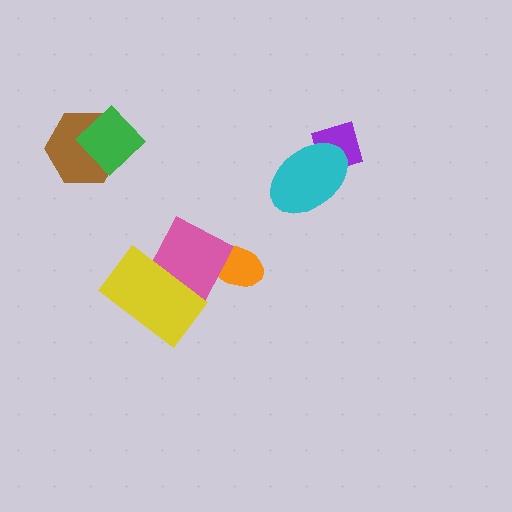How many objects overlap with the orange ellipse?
1 object overlaps with the orange ellipse.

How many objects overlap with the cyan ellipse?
1 object overlaps with the cyan ellipse.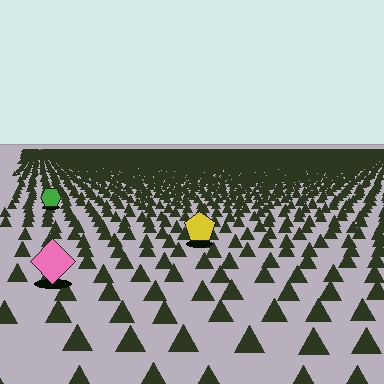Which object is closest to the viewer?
The pink diamond is closest. The texture marks near it are larger and more spread out.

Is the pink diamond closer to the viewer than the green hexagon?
Yes. The pink diamond is closer — you can tell from the texture gradient: the ground texture is coarser near it.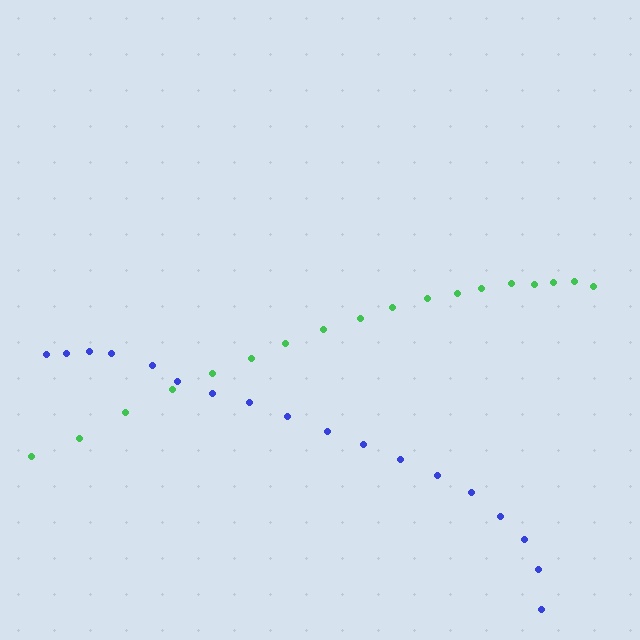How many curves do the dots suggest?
There are 2 distinct paths.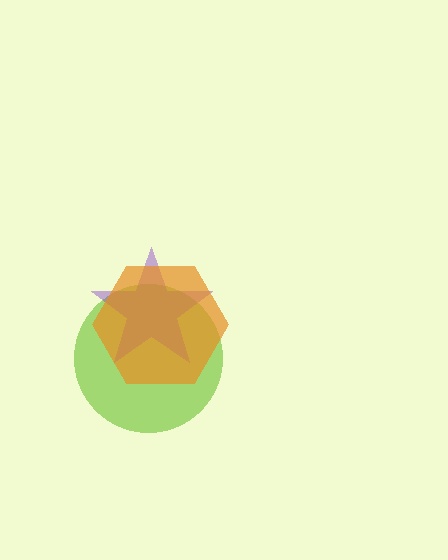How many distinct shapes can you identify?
There are 3 distinct shapes: a lime circle, a purple star, an orange hexagon.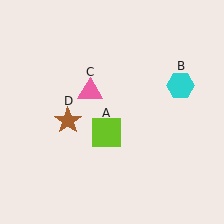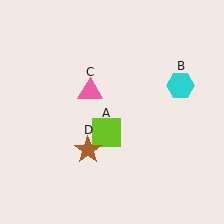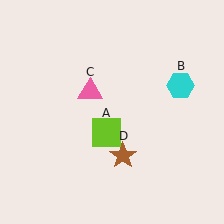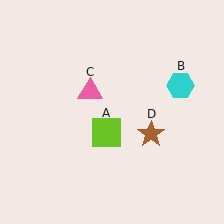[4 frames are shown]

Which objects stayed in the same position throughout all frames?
Lime square (object A) and cyan hexagon (object B) and pink triangle (object C) remained stationary.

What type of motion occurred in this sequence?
The brown star (object D) rotated counterclockwise around the center of the scene.